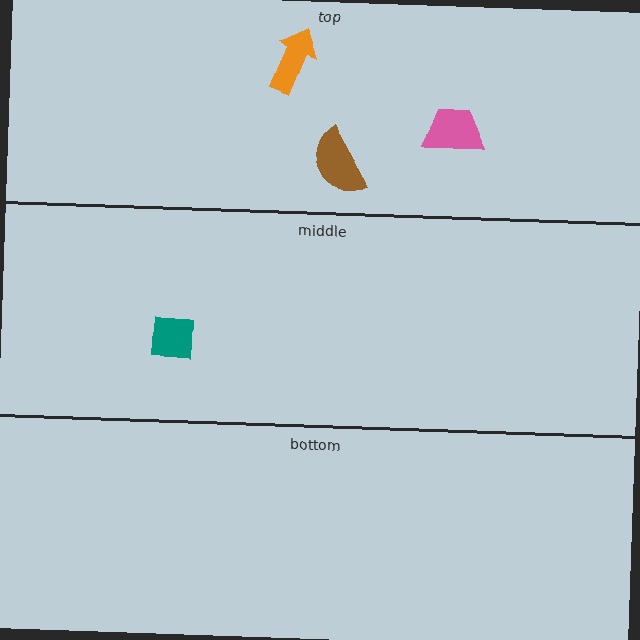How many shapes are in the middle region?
1.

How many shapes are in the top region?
3.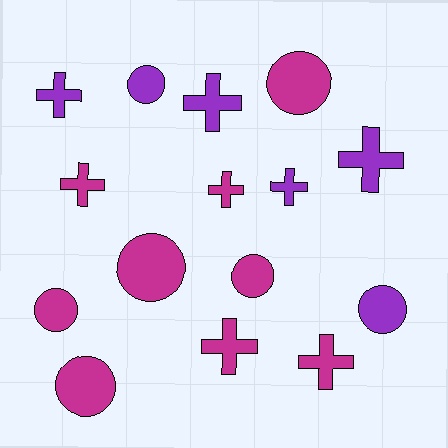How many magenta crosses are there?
There are 4 magenta crosses.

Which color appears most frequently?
Magenta, with 9 objects.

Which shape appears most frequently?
Cross, with 8 objects.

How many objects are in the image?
There are 15 objects.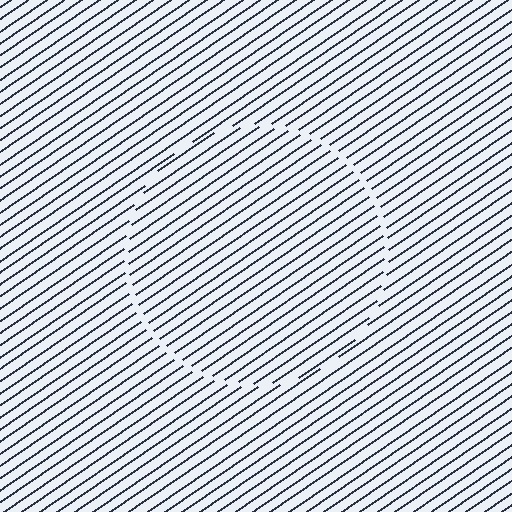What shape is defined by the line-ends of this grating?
An illusory circle. The interior of the shape contains the same grating, shifted by half a period — the contour is defined by the phase discontinuity where line-ends from the inner and outer gratings abut.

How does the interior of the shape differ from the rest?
The interior of the shape contains the same grating, shifted by half a period — the contour is defined by the phase discontinuity where line-ends from the inner and outer gratings abut.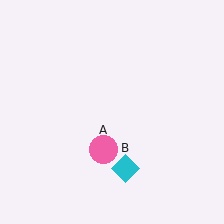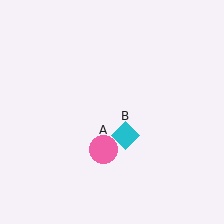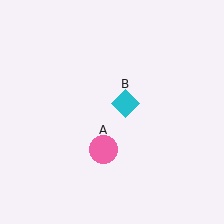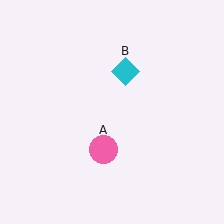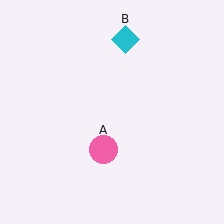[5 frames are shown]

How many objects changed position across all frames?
1 object changed position: cyan diamond (object B).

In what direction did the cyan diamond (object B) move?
The cyan diamond (object B) moved up.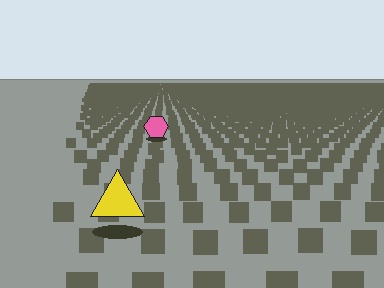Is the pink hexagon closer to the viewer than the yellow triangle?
No. The yellow triangle is closer — you can tell from the texture gradient: the ground texture is coarser near it.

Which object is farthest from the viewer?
The pink hexagon is farthest from the viewer. It appears smaller and the ground texture around it is denser.